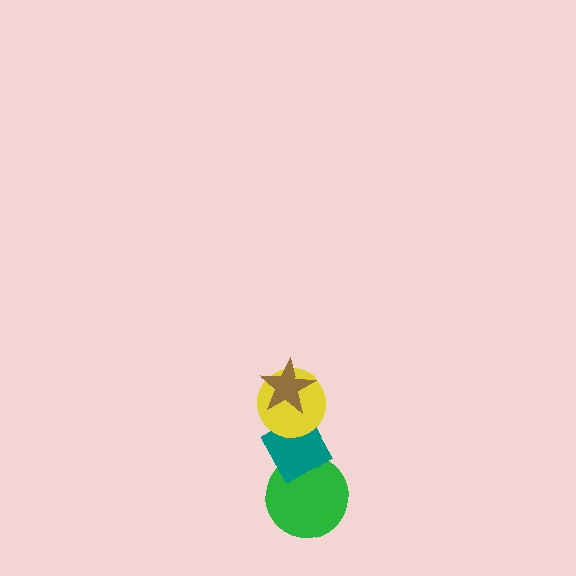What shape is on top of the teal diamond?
The yellow circle is on top of the teal diamond.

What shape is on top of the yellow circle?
The brown star is on top of the yellow circle.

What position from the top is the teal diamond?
The teal diamond is 3rd from the top.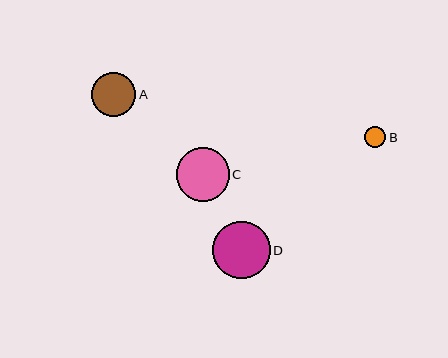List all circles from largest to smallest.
From largest to smallest: D, C, A, B.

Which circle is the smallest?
Circle B is the smallest with a size of approximately 21 pixels.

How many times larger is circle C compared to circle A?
Circle C is approximately 1.2 times the size of circle A.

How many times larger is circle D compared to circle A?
Circle D is approximately 1.3 times the size of circle A.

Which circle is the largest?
Circle D is the largest with a size of approximately 58 pixels.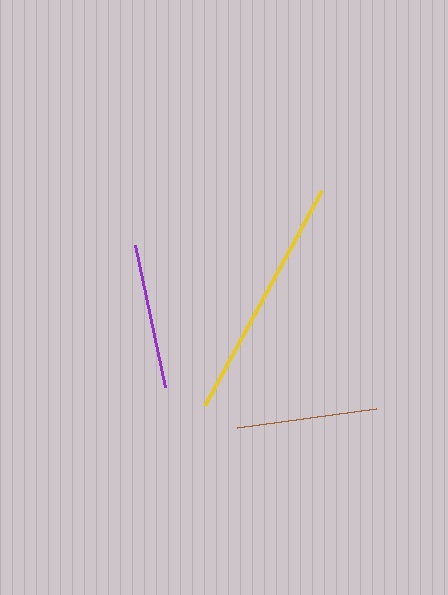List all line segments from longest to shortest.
From longest to shortest: yellow, purple, brown.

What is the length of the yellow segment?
The yellow segment is approximately 245 pixels long.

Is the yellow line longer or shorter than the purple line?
The yellow line is longer than the purple line.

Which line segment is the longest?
The yellow line is the longest at approximately 245 pixels.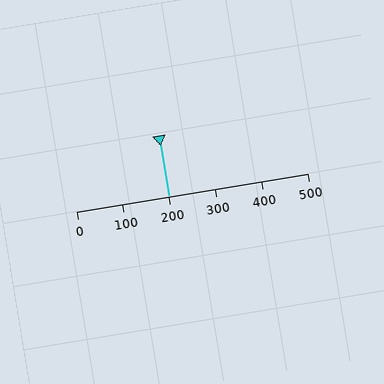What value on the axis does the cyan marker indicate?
The marker indicates approximately 200.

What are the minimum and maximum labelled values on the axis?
The axis runs from 0 to 500.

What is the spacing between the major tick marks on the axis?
The major ticks are spaced 100 apart.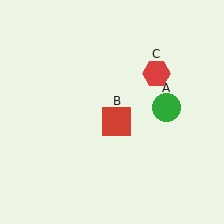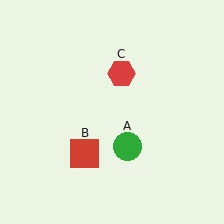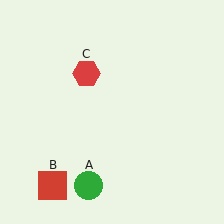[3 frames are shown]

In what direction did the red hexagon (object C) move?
The red hexagon (object C) moved left.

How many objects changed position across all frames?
3 objects changed position: green circle (object A), red square (object B), red hexagon (object C).